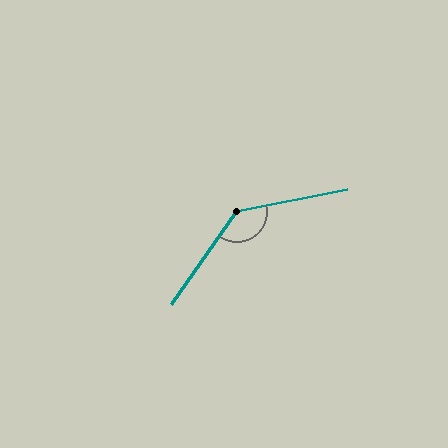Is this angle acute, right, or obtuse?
It is obtuse.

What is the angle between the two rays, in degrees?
Approximately 136 degrees.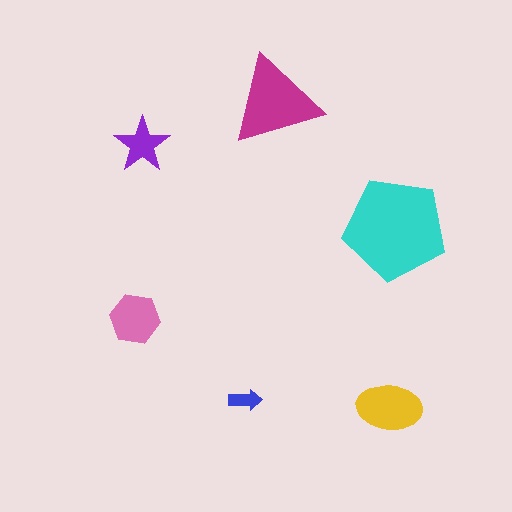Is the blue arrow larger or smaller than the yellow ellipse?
Smaller.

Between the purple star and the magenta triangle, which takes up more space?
The magenta triangle.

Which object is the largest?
The cyan pentagon.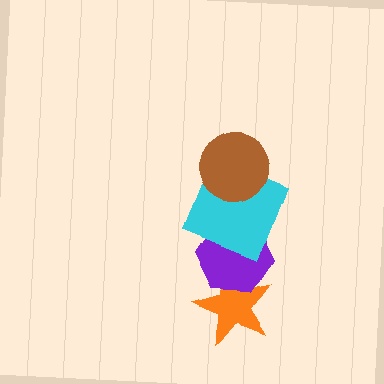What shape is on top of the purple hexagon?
The cyan square is on top of the purple hexagon.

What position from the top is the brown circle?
The brown circle is 1st from the top.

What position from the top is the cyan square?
The cyan square is 2nd from the top.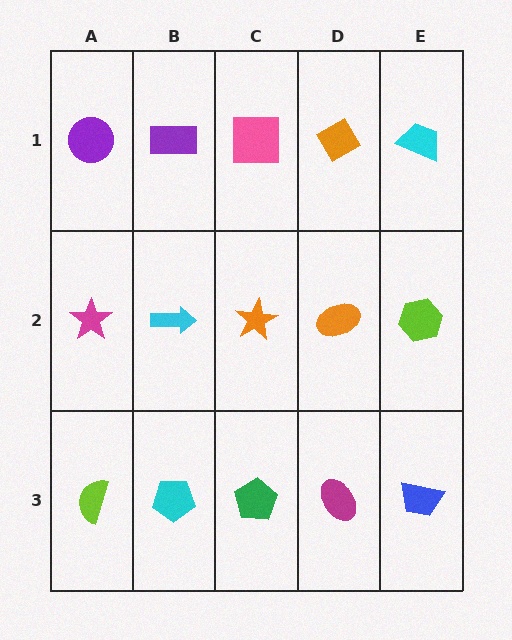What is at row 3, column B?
A cyan pentagon.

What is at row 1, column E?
A cyan trapezoid.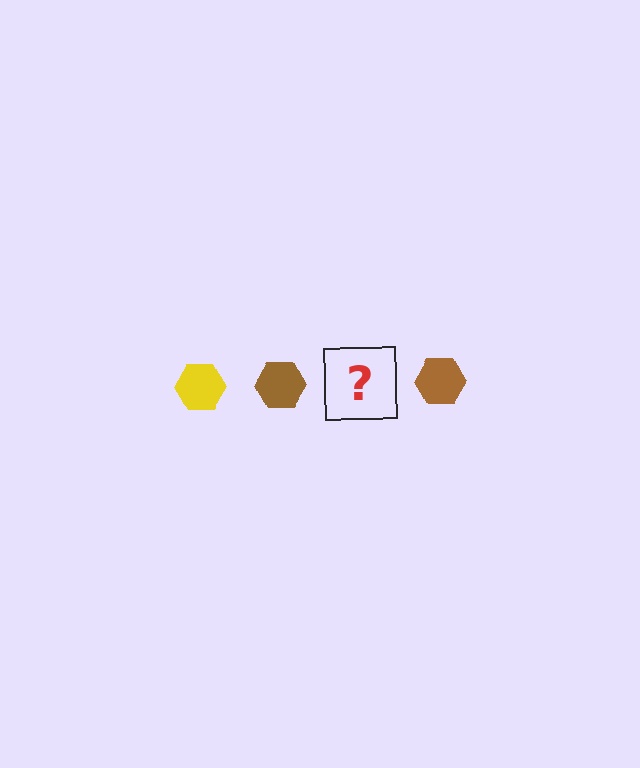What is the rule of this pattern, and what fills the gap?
The rule is that the pattern cycles through yellow, brown hexagons. The gap should be filled with a yellow hexagon.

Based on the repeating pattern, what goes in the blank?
The blank should be a yellow hexagon.